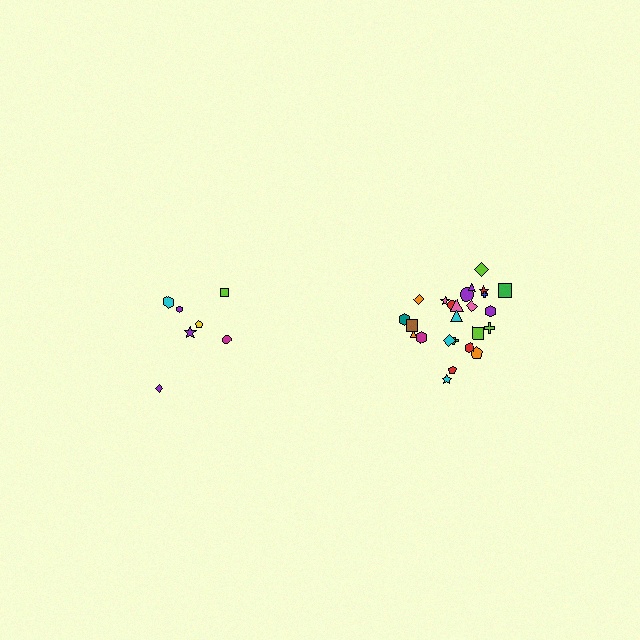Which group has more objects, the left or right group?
The right group.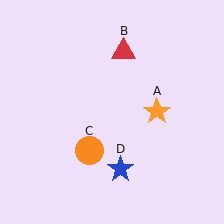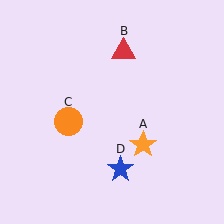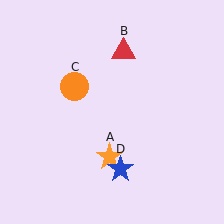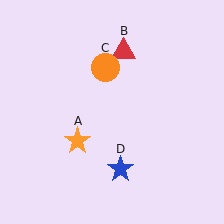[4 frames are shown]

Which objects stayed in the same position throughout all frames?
Red triangle (object B) and blue star (object D) remained stationary.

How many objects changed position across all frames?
2 objects changed position: orange star (object A), orange circle (object C).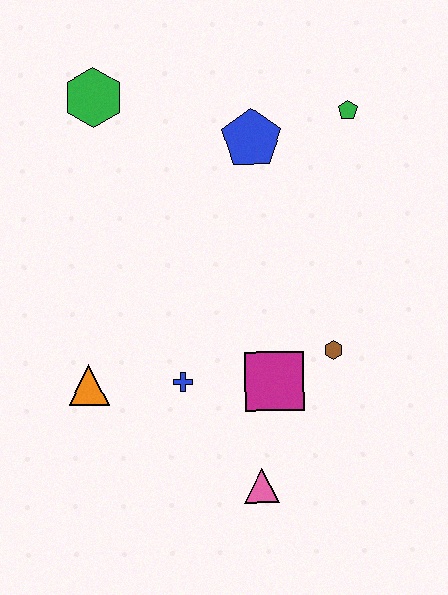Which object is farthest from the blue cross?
The green pentagon is farthest from the blue cross.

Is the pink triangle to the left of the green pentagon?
Yes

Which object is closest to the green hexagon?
The blue pentagon is closest to the green hexagon.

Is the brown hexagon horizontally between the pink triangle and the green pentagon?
Yes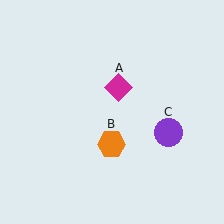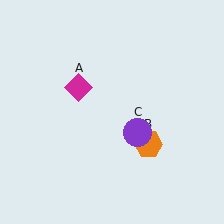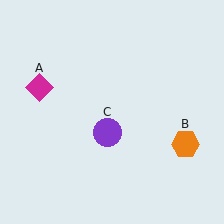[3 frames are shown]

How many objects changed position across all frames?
3 objects changed position: magenta diamond (object A), orange hexagon (object B), purple circle (object C).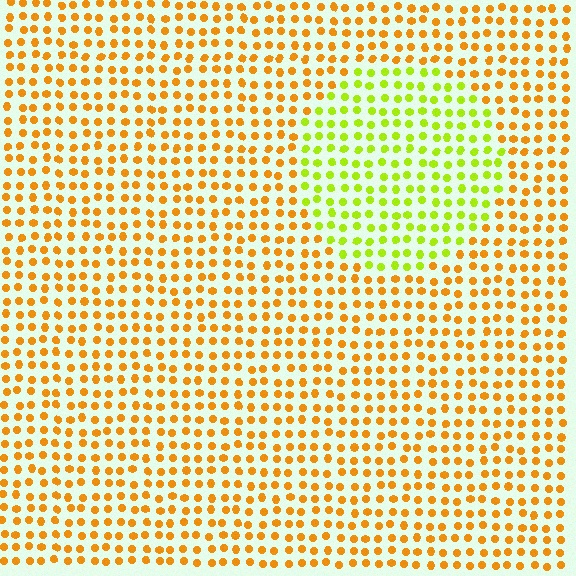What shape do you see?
I see a circle.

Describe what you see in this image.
The image is filled with small orange elements in a uniform arrangement. A circle-shaped region is visible where the elements are tinted to a slightly different hue, forming a subtle color boundary.